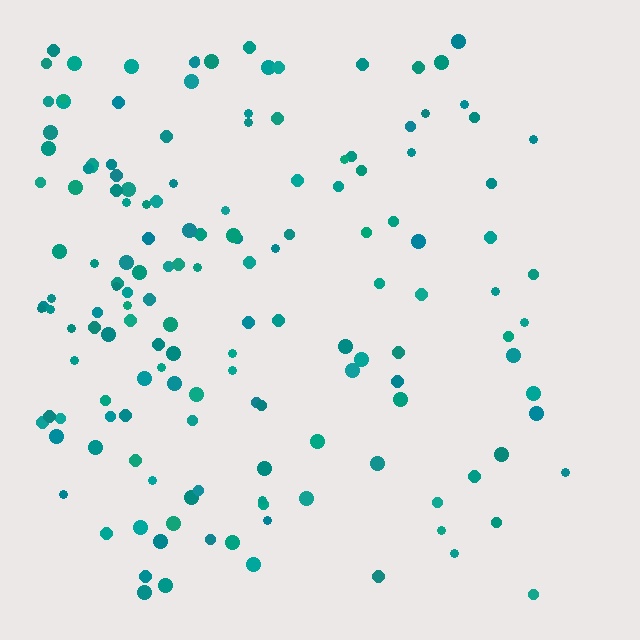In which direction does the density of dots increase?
From right to left, with the left side densest.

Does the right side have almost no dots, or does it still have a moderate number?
Still a moderate number, just noticeably fewer than the left.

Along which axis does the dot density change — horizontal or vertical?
Horizontal.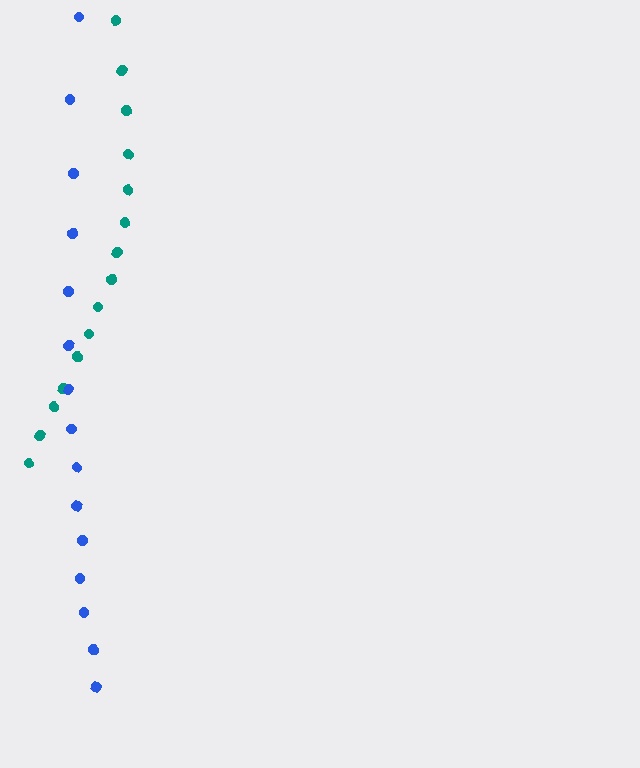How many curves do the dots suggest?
There are 2 distinct paths.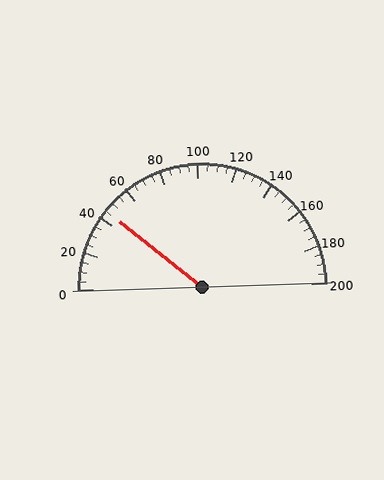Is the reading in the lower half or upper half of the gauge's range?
The reading is in the lower half of the range (0 to 200).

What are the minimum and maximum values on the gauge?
The gauge ranges from 0 to 200.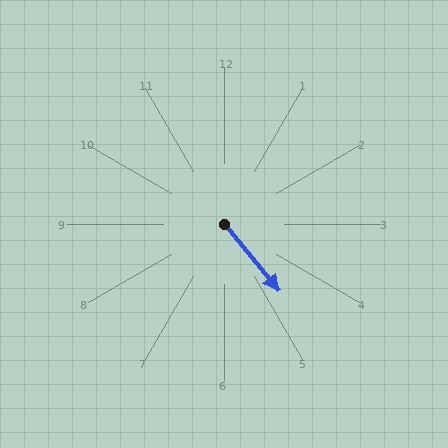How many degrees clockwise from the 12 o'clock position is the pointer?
Approximately 141 degrees.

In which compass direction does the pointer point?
Southeast.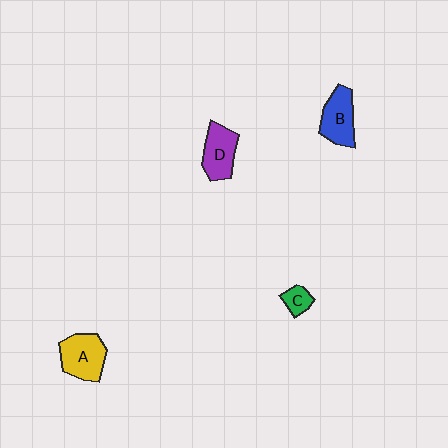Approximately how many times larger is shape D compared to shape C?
Approximately 2.3 times.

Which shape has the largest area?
Shape A (yellow).